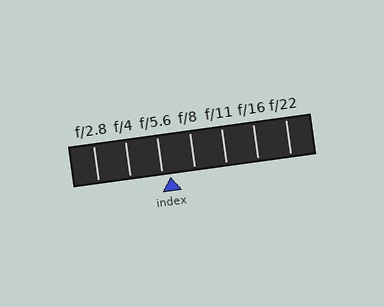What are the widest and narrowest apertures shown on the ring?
The widest aperture shown is f/2.8 and the narrowest is f/22.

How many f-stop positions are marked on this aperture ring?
There are 7 f-stop positions marked.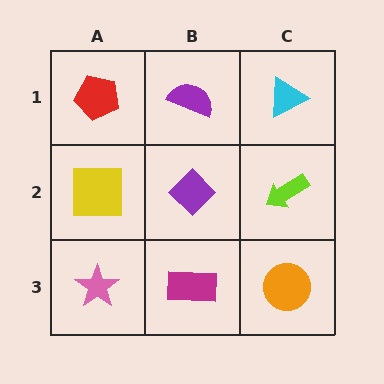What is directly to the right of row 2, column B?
A lime arrow.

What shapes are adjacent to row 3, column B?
A purple diamond (row 2, column B), a pink star (row 3, column A), an orange circle (row 3, column C).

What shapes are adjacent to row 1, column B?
A purple diamond (row 2, column B), a red pentagon (row 1, column A), a cyan triangle (row 1, column C).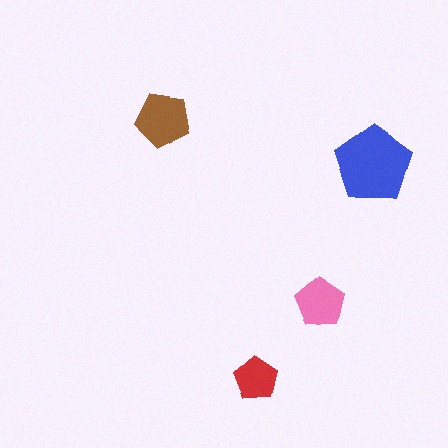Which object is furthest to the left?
The brown pentagon is leftmost.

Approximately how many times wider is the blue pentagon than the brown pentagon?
About 1.5 times wider.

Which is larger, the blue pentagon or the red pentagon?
The blue one.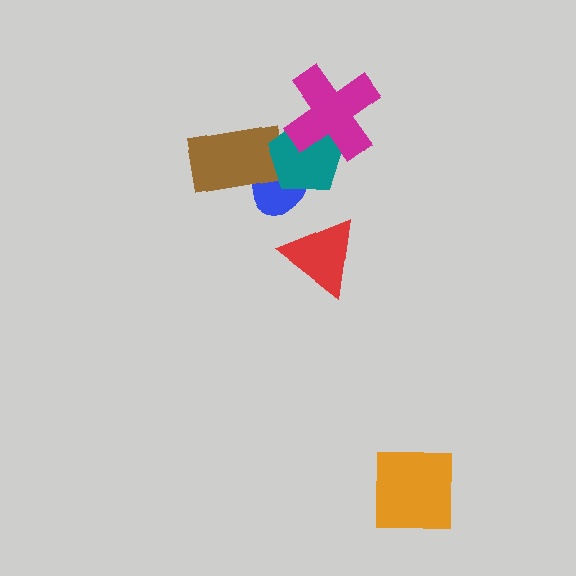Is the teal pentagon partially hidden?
Yes, it is partially covered by another shape.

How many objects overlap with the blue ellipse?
3 objects overlap with the blue ellipse.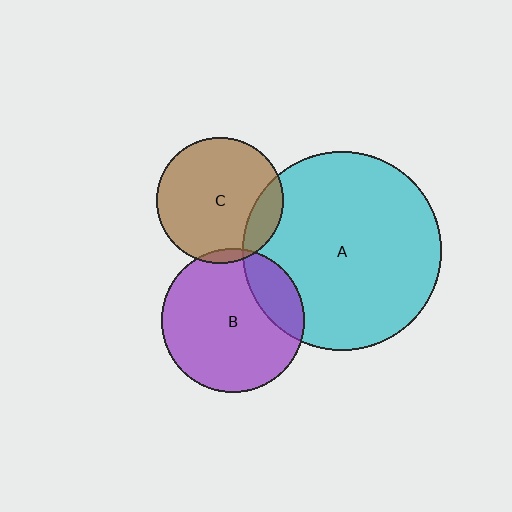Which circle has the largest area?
Circle A (cyan).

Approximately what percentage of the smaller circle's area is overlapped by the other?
Approximately 5%.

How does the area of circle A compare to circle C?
Approximately 2.5 times.